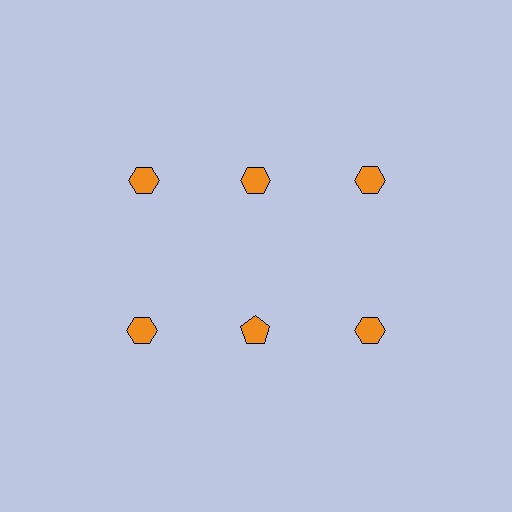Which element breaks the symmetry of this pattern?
The orange pentagon in the second row, second from left column breaks the symmetry. All other shapes are orange hexagons.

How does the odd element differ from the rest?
It has a different shape: pentagon instead of hexagon.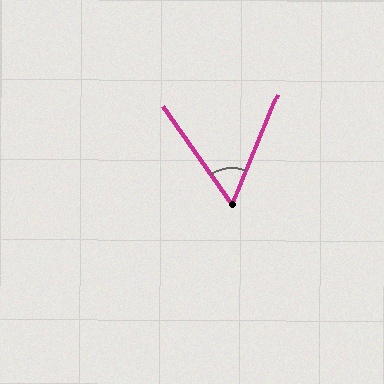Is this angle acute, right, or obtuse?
It is acute.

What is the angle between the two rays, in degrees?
Approximately 57 degrees.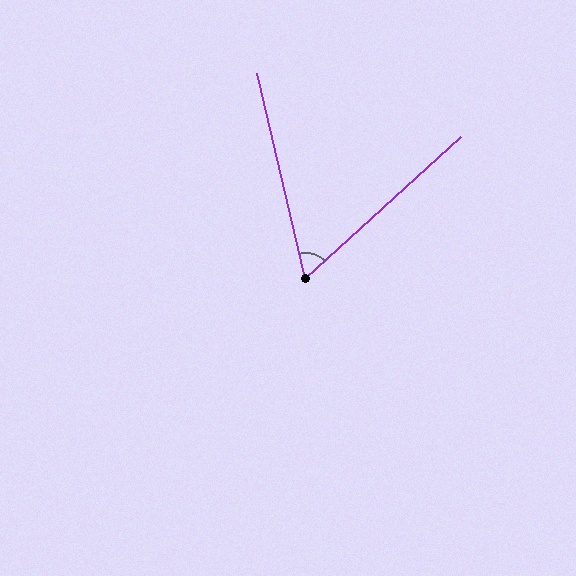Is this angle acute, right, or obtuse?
It is acute.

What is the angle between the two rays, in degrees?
Approximately 61 degrees.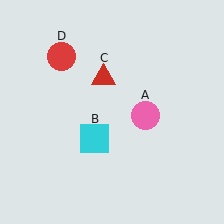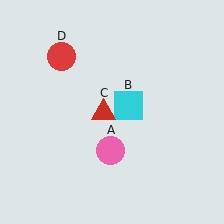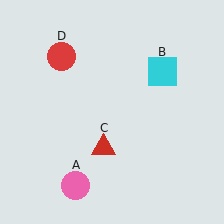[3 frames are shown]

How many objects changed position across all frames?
3 objects changed position: pink circle (object A), cyan square (object B), red triangle (object C).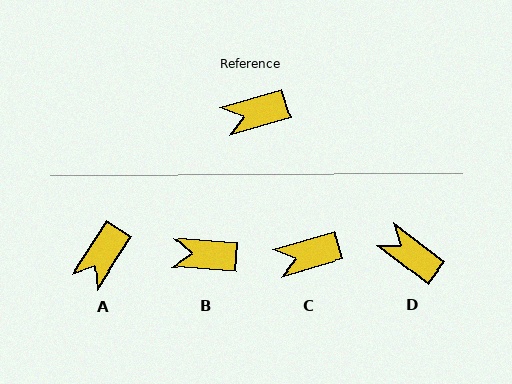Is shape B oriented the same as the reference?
No, it is off by about 21 degrees.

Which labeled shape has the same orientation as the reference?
C.